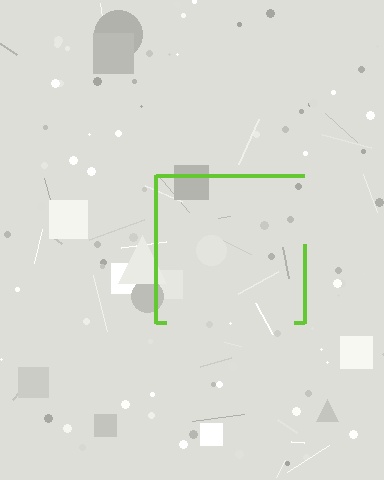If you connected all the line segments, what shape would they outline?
They would outline a square.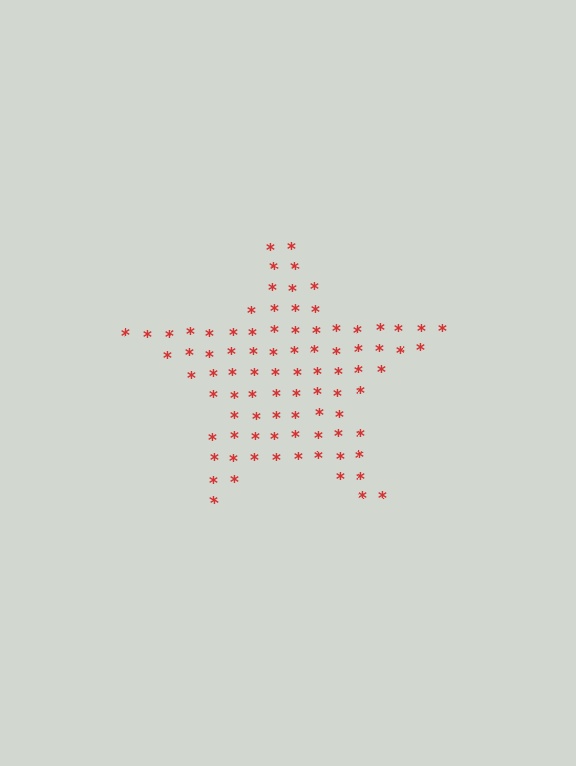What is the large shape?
The large shape is a star.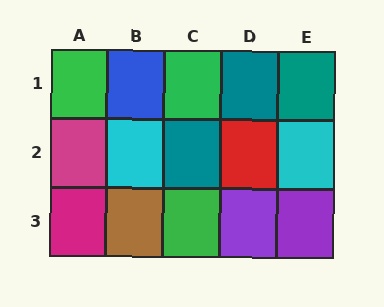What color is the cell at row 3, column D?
Purple.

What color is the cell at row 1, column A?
Green.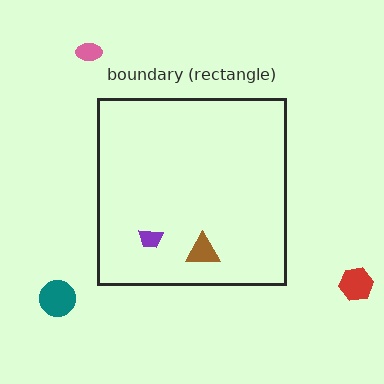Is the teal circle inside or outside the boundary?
Outside.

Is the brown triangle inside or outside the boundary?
Inside.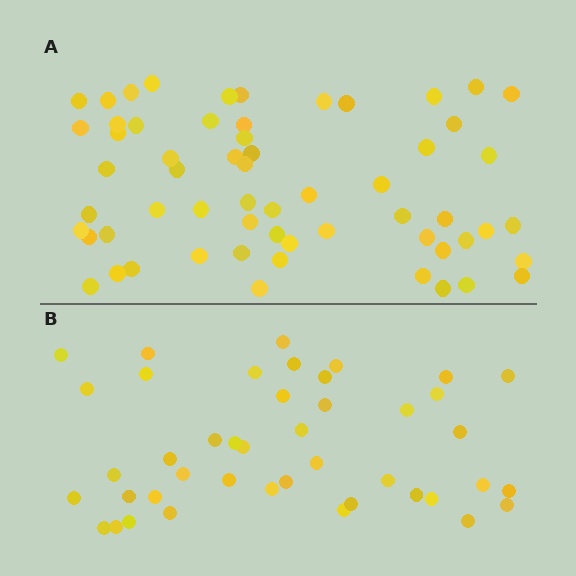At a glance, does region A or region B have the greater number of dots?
Region A (the top region) has more dots.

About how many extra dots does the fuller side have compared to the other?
Region A has approximately 15 more dots than region B.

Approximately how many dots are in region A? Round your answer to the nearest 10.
About 60 dots.